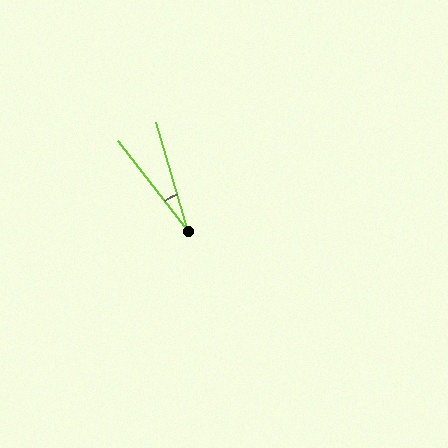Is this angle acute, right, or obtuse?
It is acute.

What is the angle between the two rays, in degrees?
Approximately 22 degrees.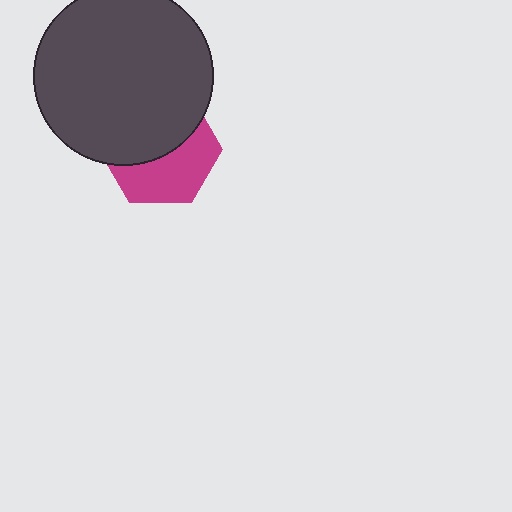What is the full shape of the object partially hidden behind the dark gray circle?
The partially hidden object is a magenta hexagon.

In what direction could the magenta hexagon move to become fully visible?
The magenta hexagon could move down. That would shift it out from behind the dark gray circle entirely.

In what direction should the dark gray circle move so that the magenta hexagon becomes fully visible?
The dark gray circle should move up. That is the shortest direction to clear the overlap and leave the magenta hexagon fully visible.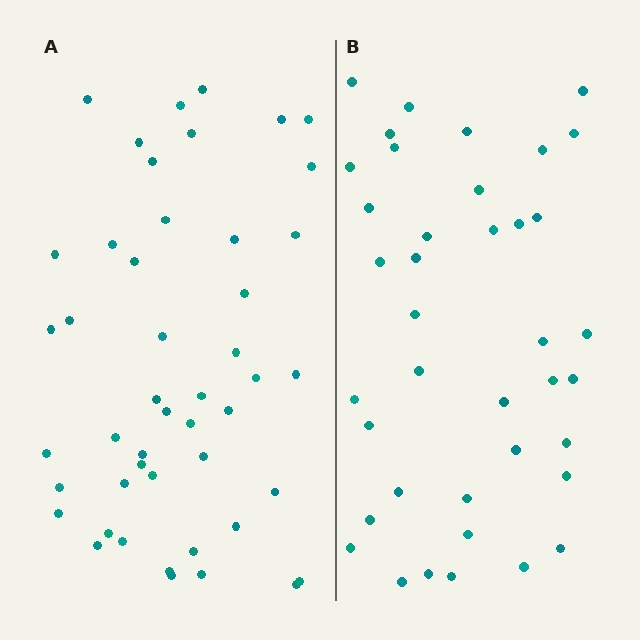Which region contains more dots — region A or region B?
Region A (the left region) has more dots.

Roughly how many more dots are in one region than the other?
Region A has roughly 8 or so more dots than region B.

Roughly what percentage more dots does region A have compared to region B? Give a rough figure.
About 20% more.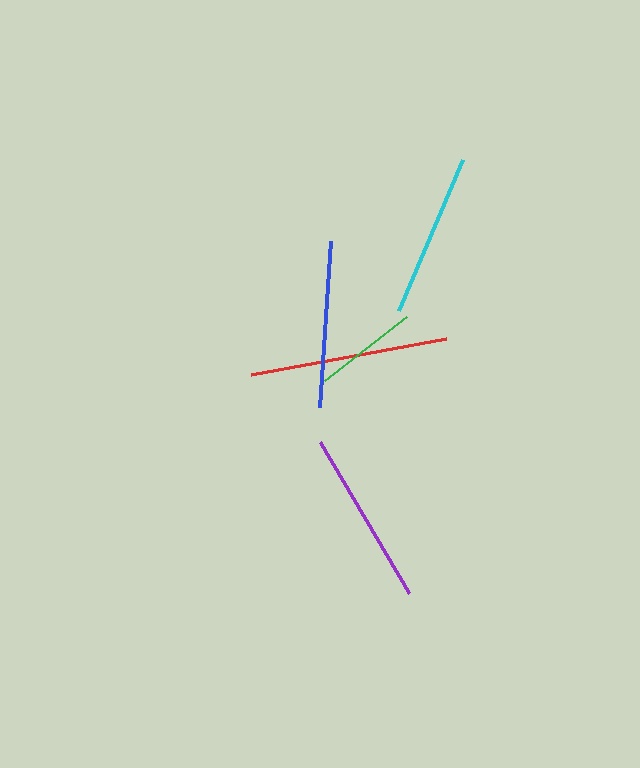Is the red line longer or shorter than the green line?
The red line is longer than the green line.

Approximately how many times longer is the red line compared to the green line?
The red line is approximately 1.9 times the length of the green line.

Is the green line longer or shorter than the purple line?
The purple line is longer than the green line.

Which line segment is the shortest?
The green line is the shortest at approximately 103 pixels.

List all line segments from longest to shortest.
From longest to shortest: red, purple, blue, cyan, green.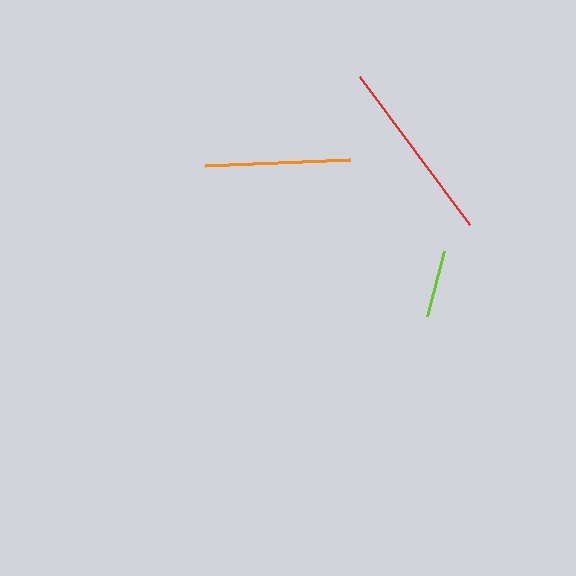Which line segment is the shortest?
The lime line is the shortest at approximately 67 pixels.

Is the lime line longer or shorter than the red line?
The red line is longer than the lime line.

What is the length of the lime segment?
The lime segment is approximately 67 pixels long.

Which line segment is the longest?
The red line is the longest at approximately 184 pixels.